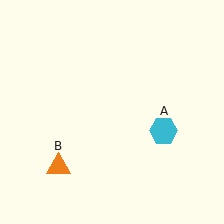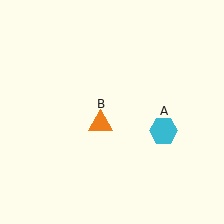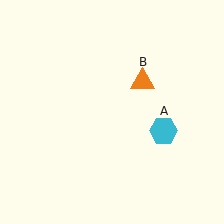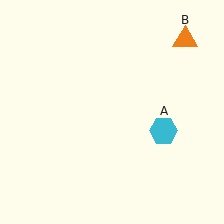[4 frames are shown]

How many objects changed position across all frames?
1 object changed position: orange triangle (object B).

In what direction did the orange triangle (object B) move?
The orange triangle (object B) moved up and to the right.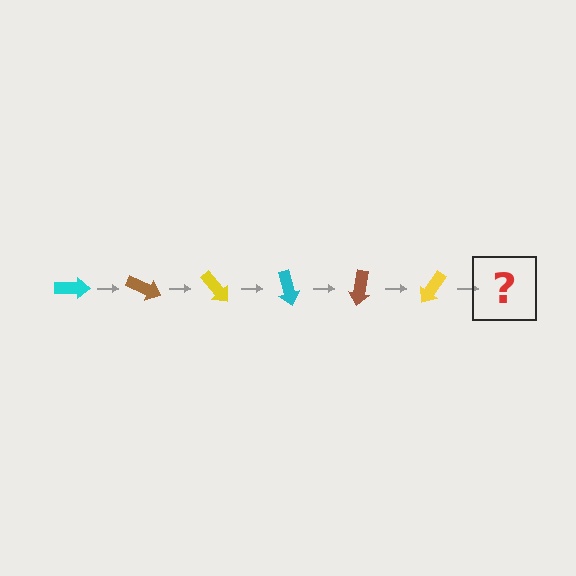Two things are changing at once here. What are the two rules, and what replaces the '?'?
The two rules are that it rotates 25 degrees each step and the color cycles through cyan, brown, and yellow. The '?' should be a cyan arrow, rotated 150 degrees from the start.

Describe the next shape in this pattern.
It should be a cyan arrow, rotated 150 degrees from the start.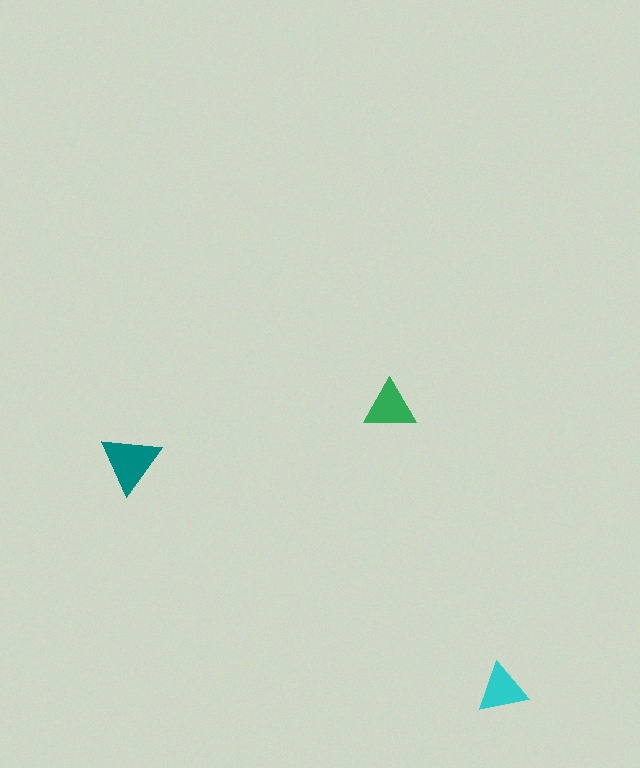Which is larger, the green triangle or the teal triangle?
The teal one.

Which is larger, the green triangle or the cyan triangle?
The green one.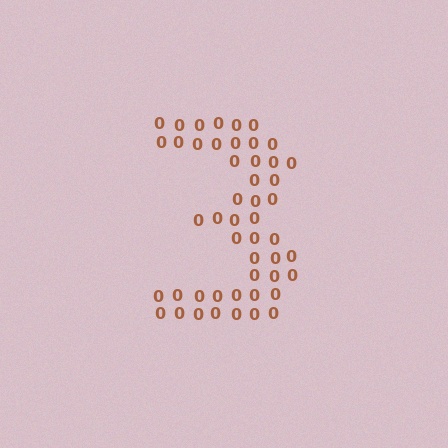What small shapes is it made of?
It is made of small digit 0's.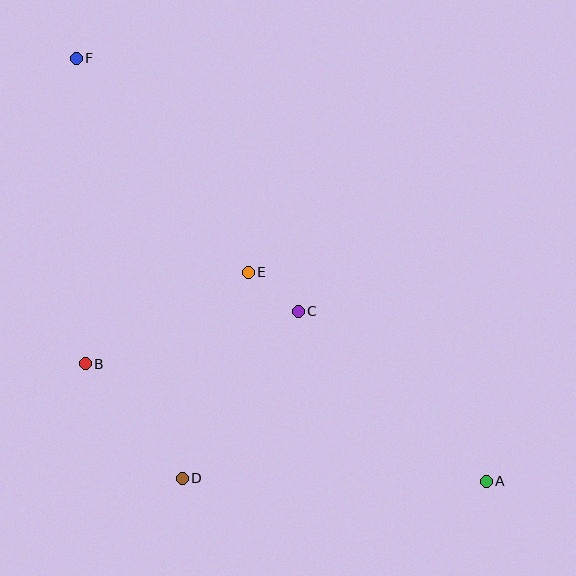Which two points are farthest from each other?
Points A and F are farthest from each other.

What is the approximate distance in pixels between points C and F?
The distance between C and F is approximately 336 pixels.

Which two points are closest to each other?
Points C and E are closest to each other.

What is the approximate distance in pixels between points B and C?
The distance between B and C is approximately 220 pixels.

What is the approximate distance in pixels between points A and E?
The distance between A and E is approximately 316 pixels.